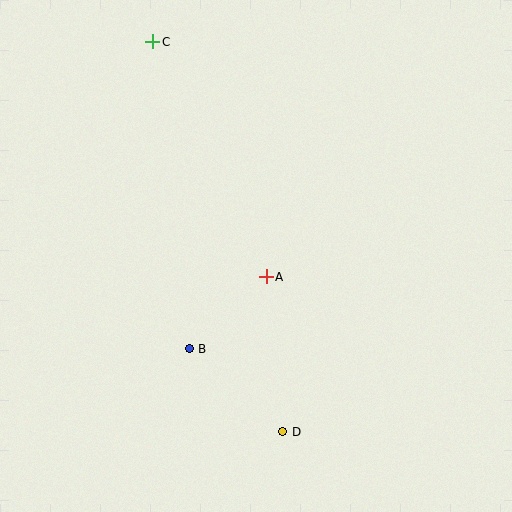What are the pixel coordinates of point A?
Point A is at (266, 277).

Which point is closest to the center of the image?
Point A at (266, 277) is closest to the center.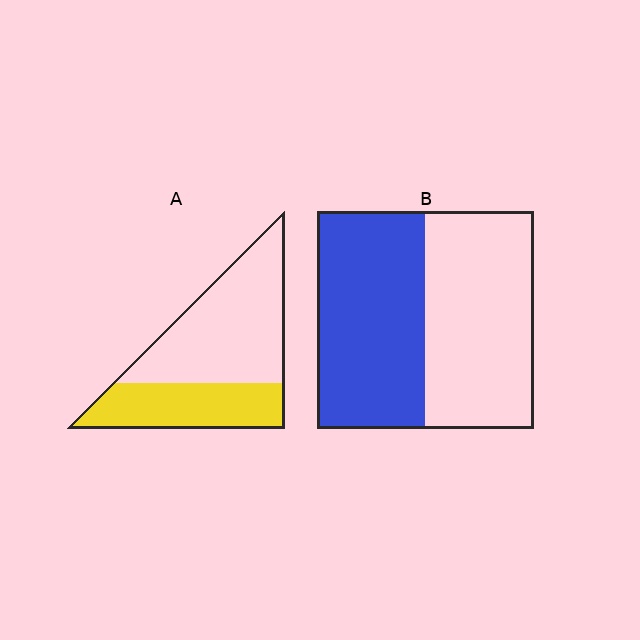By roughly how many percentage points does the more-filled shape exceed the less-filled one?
By roughly 10 percentage points (B over A).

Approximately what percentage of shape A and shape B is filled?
A is approximately 40% and B is approximately 50%.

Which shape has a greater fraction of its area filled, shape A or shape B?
Shape B.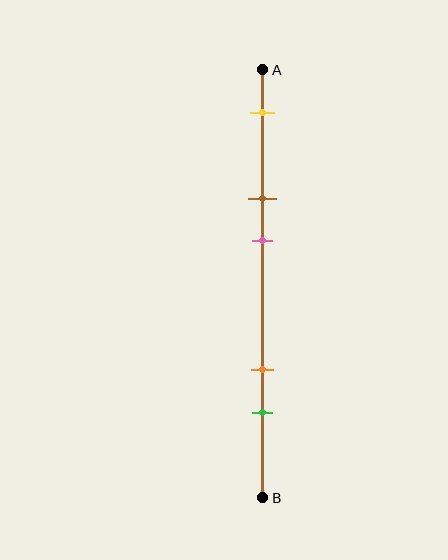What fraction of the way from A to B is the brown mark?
The brown mark is approximately 30% (0.3) of the way from A to B.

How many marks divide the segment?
There are 5 marks dividing the segment.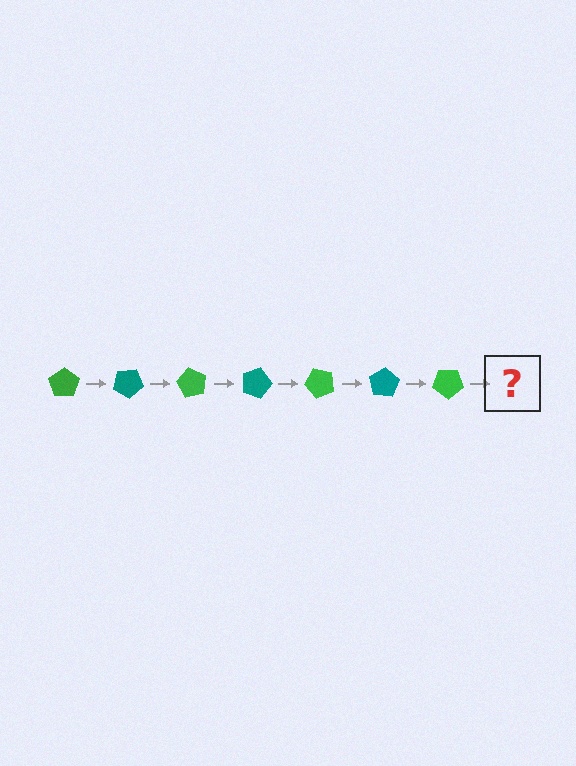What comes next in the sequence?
The next element should be a teal pentagon, rotated 210 degrees from the start.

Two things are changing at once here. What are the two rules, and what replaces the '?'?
The two rules are that it rotates 30 degrees each step and the color cycles through green and teal. The '?' should be a teal pentagon, rotated 210 degrees from the start.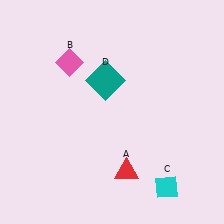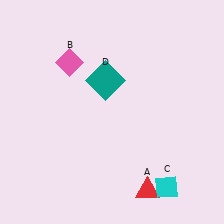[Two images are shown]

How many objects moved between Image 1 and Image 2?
1 object moved between the two images.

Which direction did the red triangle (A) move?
The red triangle (A) moved right.